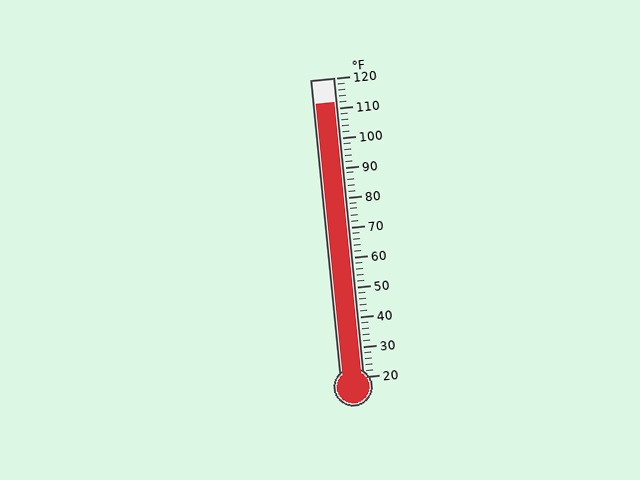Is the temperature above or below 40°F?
The temperature is above 40°F.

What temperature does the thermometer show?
The thermometer shows approximately 112°F.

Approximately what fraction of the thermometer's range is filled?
The thermometer is filled to approximately 90% of its range.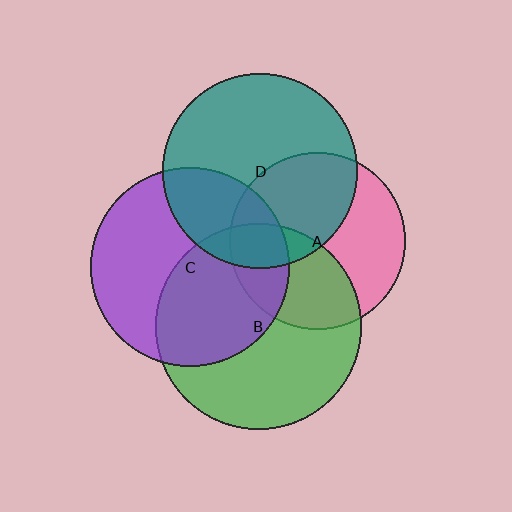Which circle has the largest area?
Circle B (green).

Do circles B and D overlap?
Yes.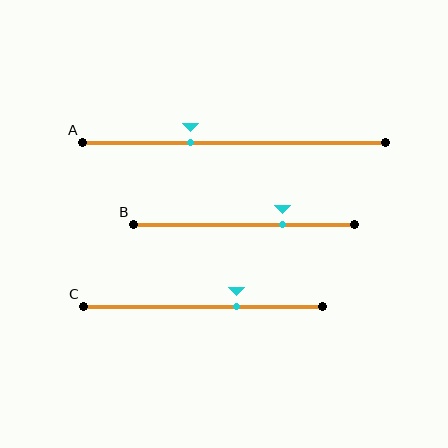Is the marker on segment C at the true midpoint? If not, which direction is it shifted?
No, the marker on segment C is shifted to the right by about 14% of the segment length.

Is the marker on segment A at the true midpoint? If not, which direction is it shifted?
No, the marker on segment A is shifted to the left by about 14% of the segment length.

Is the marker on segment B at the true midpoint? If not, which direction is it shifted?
No, the marker on segment B is shifted to the right by about 17% of the segment length.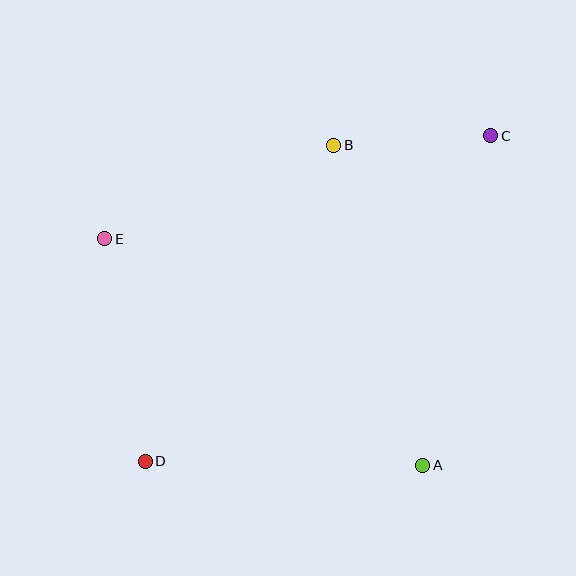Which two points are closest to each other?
Points B and C are closest to each other.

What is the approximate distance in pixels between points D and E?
The distance between D and E is approximately 226 pixels.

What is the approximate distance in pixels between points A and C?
The distance between A and C is approximately 336 pixels.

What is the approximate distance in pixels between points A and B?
The distance between A and B is approximately 332 pixels.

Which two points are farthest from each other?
Points C and D are farthest from each other.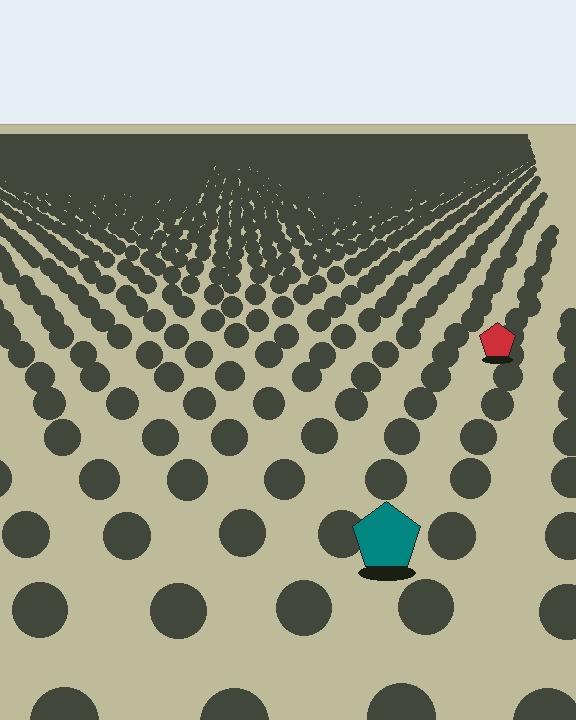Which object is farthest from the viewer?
The red pentagon is farthest from the viewer. It appears smaller and the ground texture around it is denser.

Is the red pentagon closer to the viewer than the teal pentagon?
No. The teal pentagon is closer — you can tell from the texture gradient: the ground texture is coarser near it.